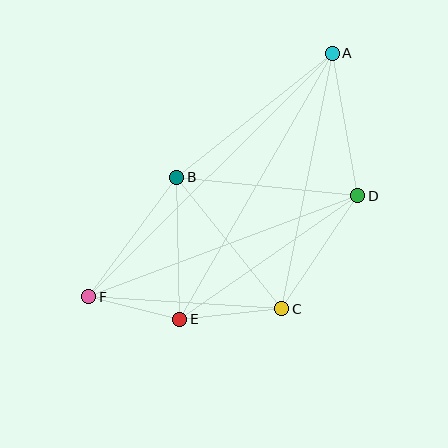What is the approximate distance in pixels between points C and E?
The distance between C and E is approximately 103 pixels.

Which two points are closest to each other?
Points E and F are closest to each other.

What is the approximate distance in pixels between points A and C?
The distance between A and C is approximately 261 pixels.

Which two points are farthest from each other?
Points A and F are farthest from each other.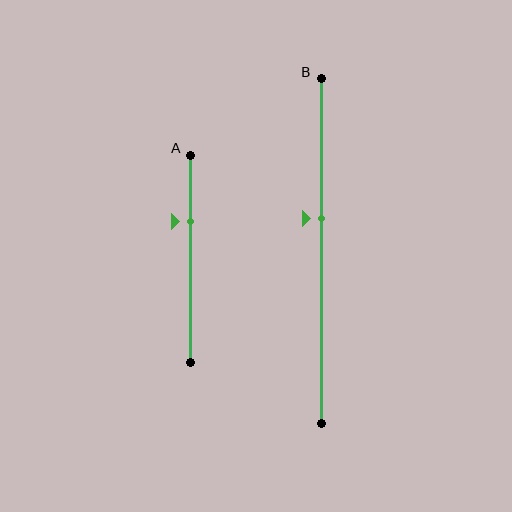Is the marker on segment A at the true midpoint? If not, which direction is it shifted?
No, the marker on segment A is shifted upward by about 18% of the segment length.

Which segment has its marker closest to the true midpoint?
Segment B has its marker closest to the true midpoint.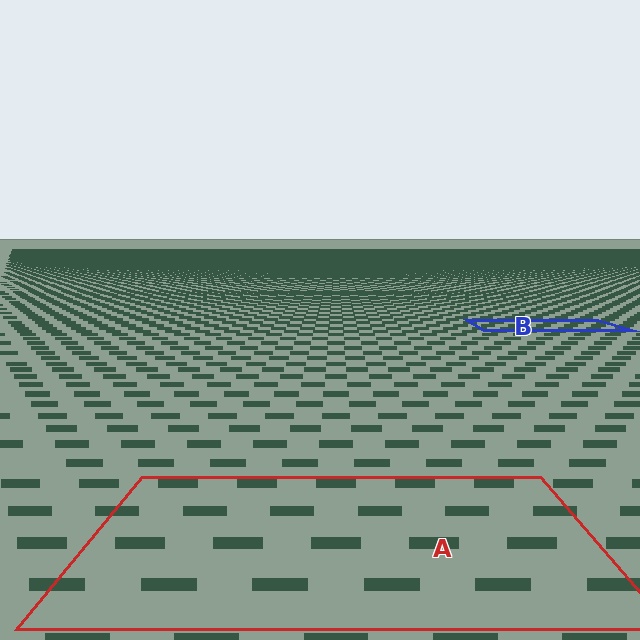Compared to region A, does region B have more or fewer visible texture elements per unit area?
Region B has more texture elements per unit area — they are packed more densely because it is farther away.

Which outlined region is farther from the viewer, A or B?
Region B is farther from the viewer — the texture elements inside it appear smaller and more densely packed.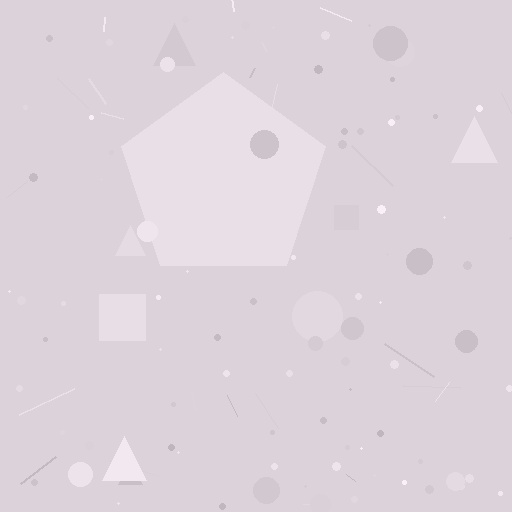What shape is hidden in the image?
A pentagon is hidden in the image.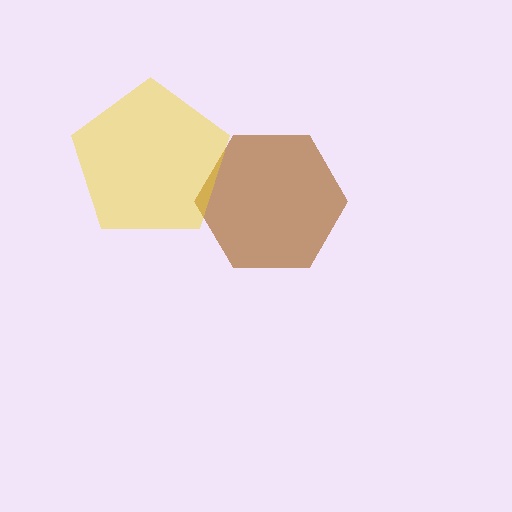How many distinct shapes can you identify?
There are 2 distinct shapes: a brown hexagon, a yellow pentagon.